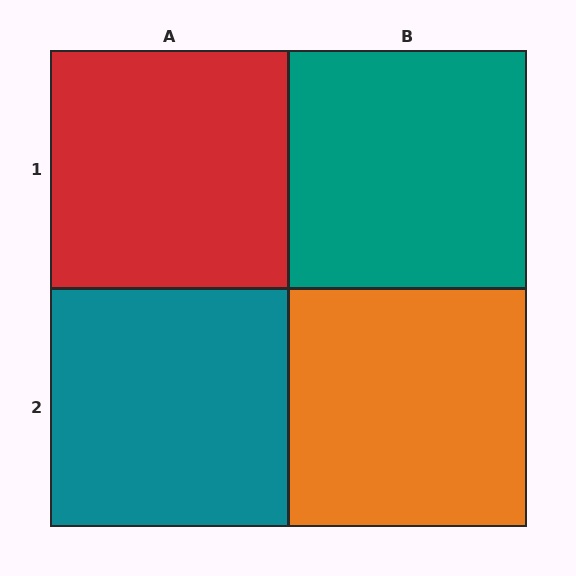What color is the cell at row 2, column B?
Orange.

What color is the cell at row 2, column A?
Teal.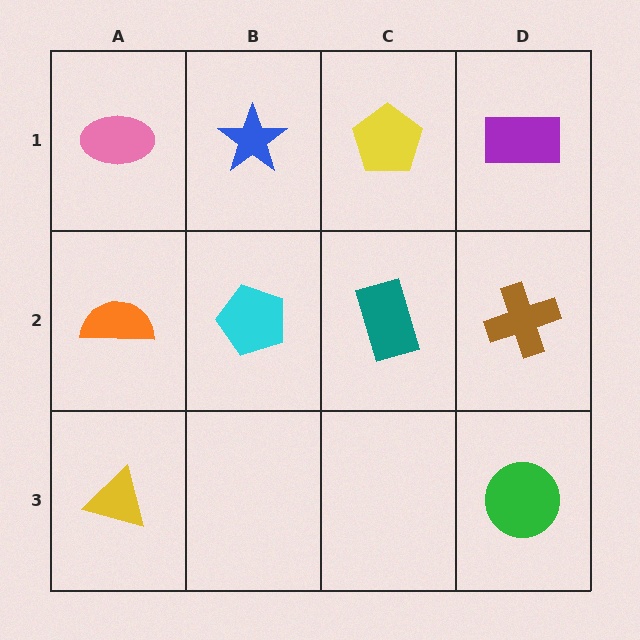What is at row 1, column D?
A purple rectangle.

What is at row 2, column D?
A brown cross.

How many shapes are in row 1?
4 shapes.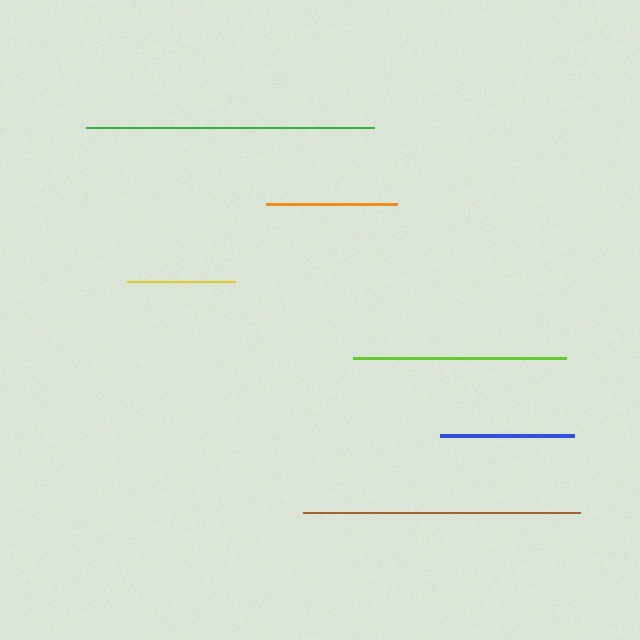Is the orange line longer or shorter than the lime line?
The lime line is longer than the orange line.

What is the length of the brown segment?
The brown segment is approximately 277 pixels long.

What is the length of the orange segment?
The orange segment is approximately 130 pixels long.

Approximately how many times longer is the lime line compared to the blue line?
The lime line is approximately 1.6 times the length of the blue line.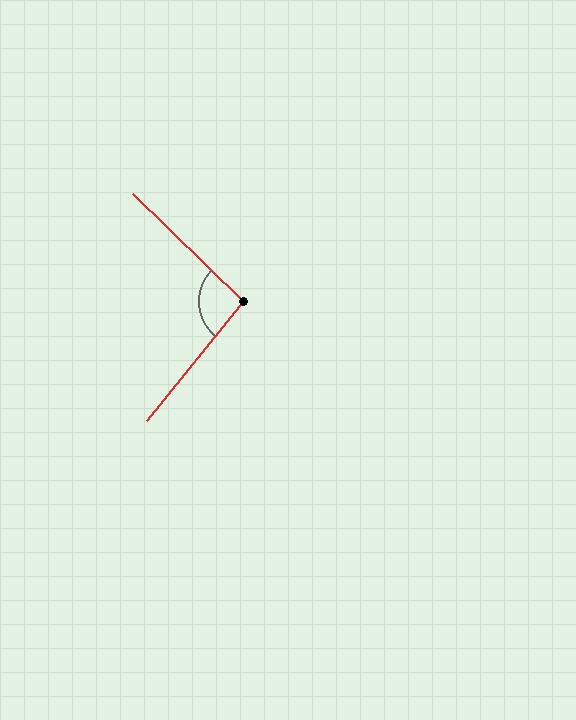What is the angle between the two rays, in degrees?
Approximately 95 degrees.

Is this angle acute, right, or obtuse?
It is obtuse.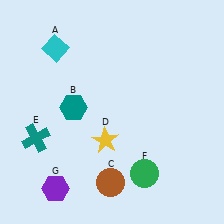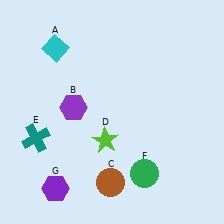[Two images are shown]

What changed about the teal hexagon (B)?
In Image 1, B is teal. In Image 2, it changed to purple.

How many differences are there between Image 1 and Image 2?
There are 2 differences between the two images.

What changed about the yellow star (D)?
In Image 1, D is yellow. In Image 2, it changed to lime.